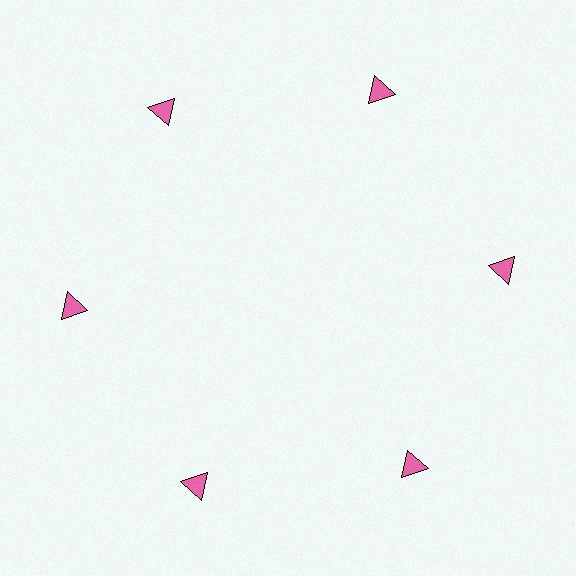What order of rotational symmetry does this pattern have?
This pattern has 6-fold rotational symmetry.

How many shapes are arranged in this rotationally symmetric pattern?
There are 6 shapes, arranged in 6 groups of 1.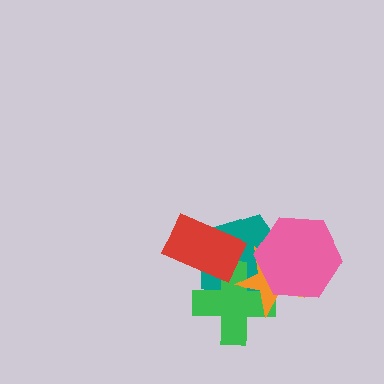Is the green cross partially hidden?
Yes, it is partially covered by another shape.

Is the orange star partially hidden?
Yes, it is partially covered by another shape.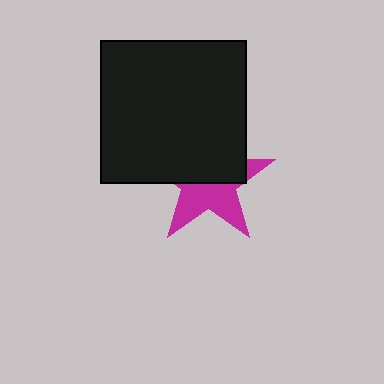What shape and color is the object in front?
The object in front is a black rectangle.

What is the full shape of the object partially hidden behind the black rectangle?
The partially hidden object is a magenta star.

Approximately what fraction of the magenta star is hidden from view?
Roughly 52% of the magenta star is hidden behind the black rectangle.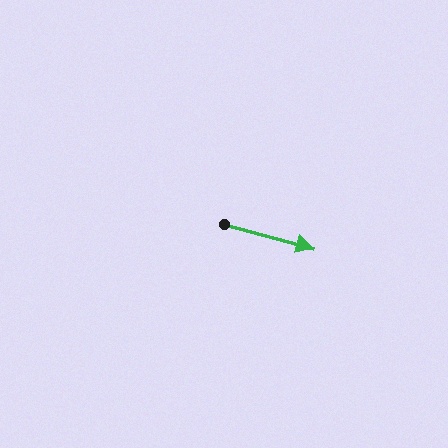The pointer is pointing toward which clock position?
Roughly 4 o'clock.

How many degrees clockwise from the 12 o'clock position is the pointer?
Approximately 105 degrees.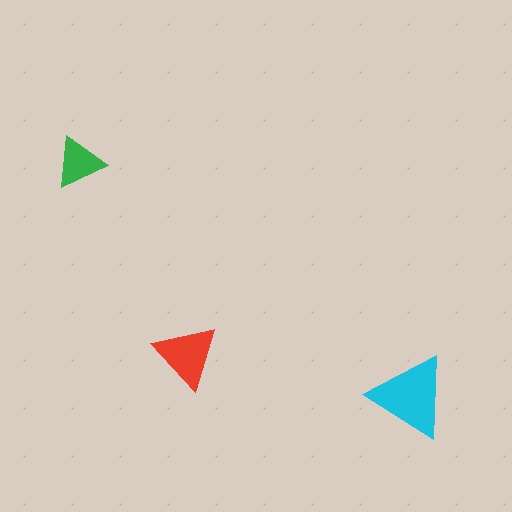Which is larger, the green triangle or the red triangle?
The red one.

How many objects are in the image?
There are 3 objects in the image.